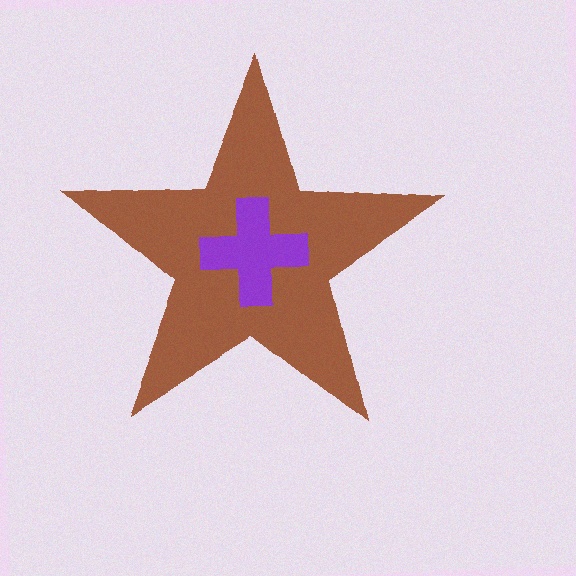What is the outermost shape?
The brown star.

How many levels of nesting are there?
2.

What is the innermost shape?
The purple cross.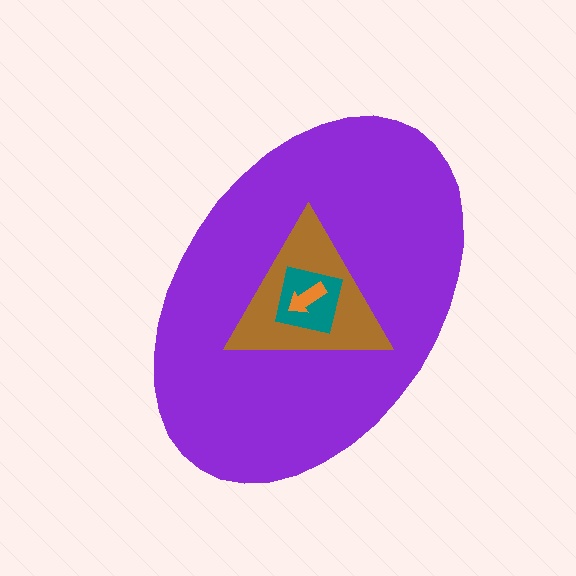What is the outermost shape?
The purple ellipse.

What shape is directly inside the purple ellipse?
The brown triangle.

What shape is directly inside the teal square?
The orange arrow.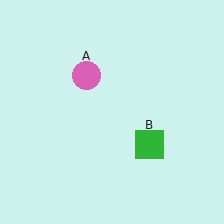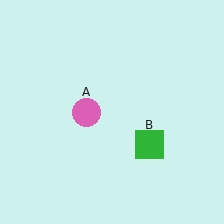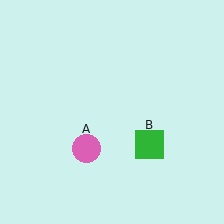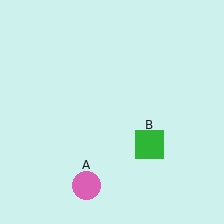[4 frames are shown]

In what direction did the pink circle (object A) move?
The pink circle (object A) moved down.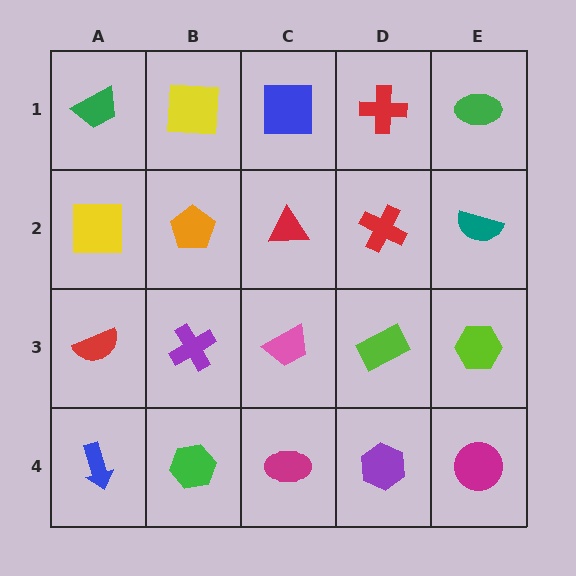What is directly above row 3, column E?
A teal semicircle.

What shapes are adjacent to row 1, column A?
A yellow square (row 2, column A), a yellow square (row 1, column B).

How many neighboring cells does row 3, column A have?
3.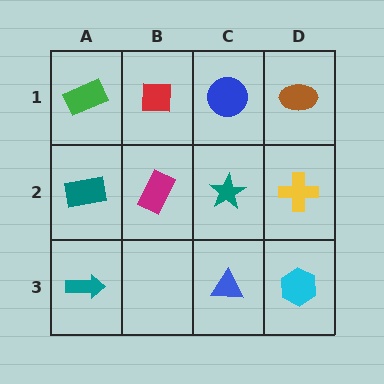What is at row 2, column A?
A teal rectangle.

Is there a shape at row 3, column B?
No, that cell is empty.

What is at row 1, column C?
A blue circle.